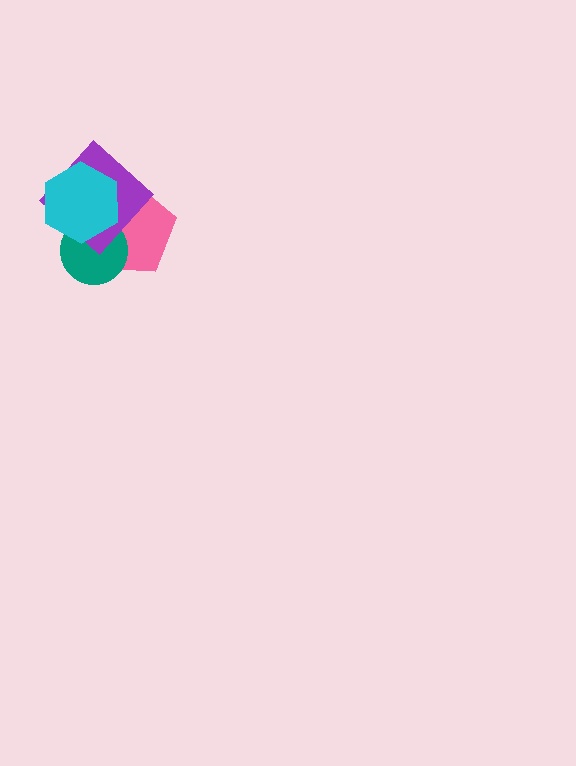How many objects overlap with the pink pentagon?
3 objects overlap with the pink pentagon.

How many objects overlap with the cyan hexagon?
3 objects overlap with the cyan hexagon.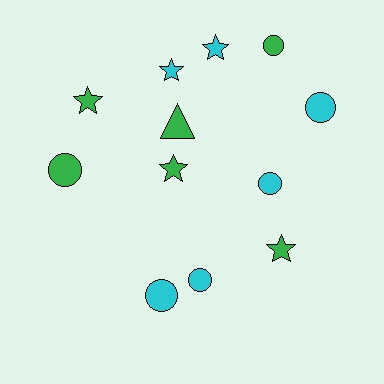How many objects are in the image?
There are 12 objects.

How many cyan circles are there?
There are 4 cyan circles.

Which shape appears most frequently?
Circle, with 6 objects.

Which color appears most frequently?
Cyan, with 6 objects.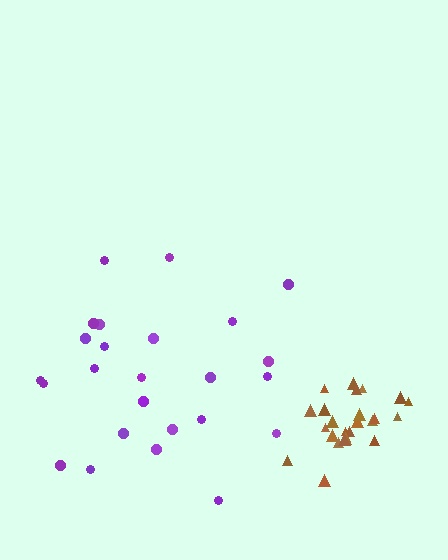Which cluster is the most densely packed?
Brown.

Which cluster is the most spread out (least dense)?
Purple.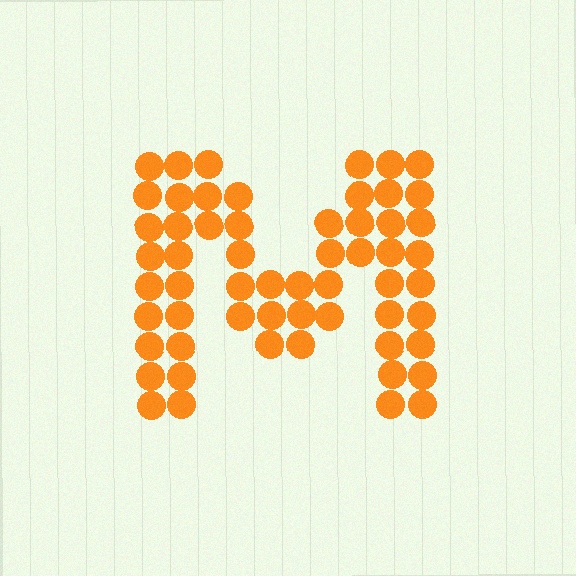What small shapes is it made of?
It is made of small circles.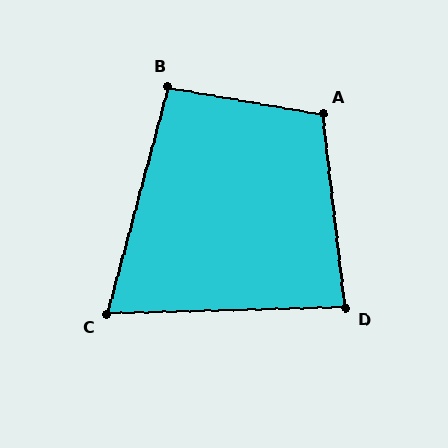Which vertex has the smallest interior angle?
C, at approximately 73 degrees.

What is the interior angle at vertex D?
Approximately 85 degrees (acute).